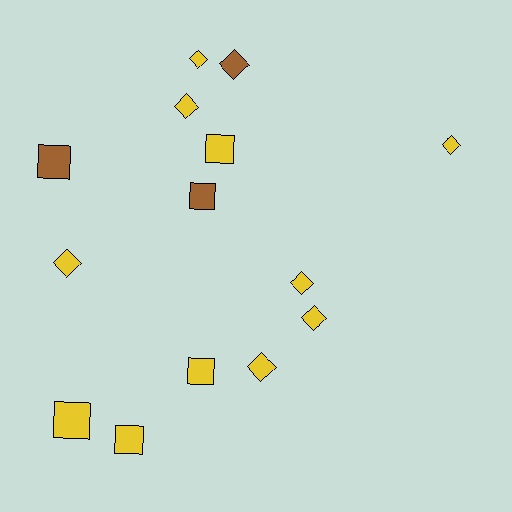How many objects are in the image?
There are 14 objects.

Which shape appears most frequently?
Diamond, with 8 objects.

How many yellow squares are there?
There are 4 yellow squares.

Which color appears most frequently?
Yellow, with 11 objects.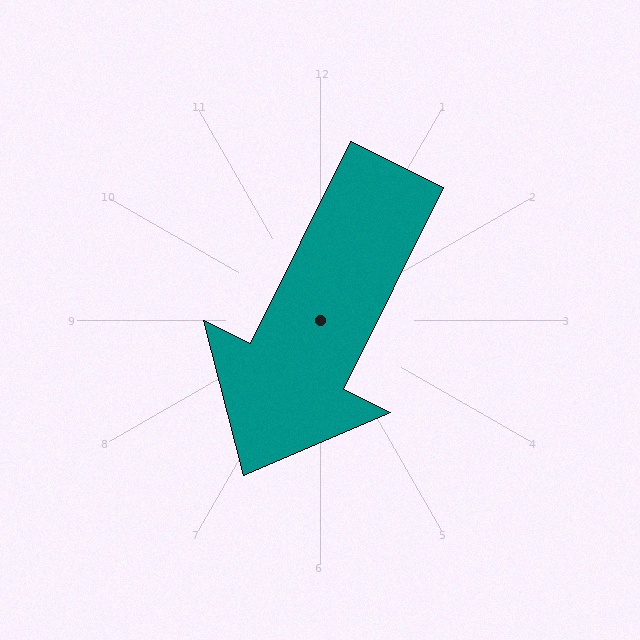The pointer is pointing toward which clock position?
Roughly 7 o'clock.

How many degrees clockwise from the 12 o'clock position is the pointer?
Approximately 206 degrees.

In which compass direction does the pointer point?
Southwest.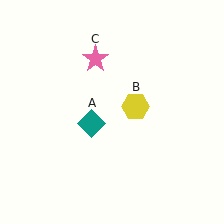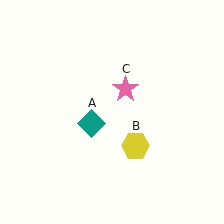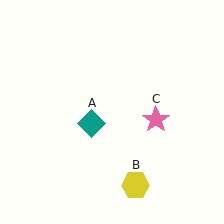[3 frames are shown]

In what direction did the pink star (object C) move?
The pink star (object C) moved down and to the right.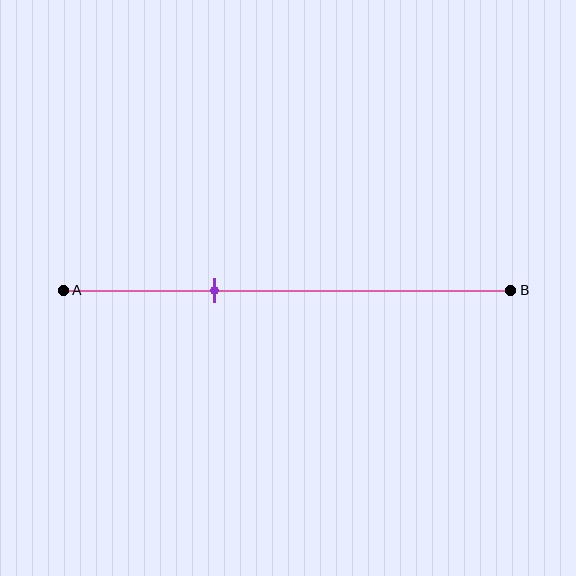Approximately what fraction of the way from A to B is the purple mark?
The purple mark is approximately 35% of the way from A to B.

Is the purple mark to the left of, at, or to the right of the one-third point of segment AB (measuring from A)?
The purple mark is approximately at the one-third point of segment AB.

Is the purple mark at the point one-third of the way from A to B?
Yes, the mark is approximately at the one-third point.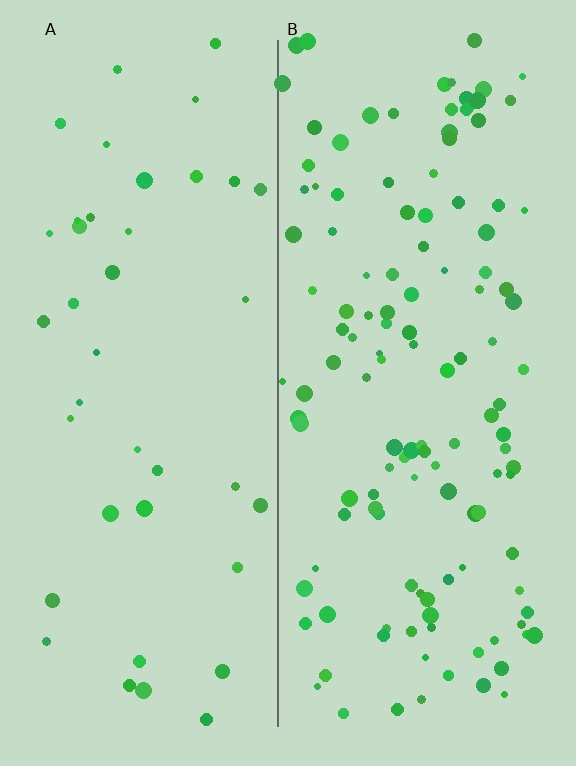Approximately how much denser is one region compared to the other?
Approximately 3.2× — region B over region A.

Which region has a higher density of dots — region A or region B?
B (the right).